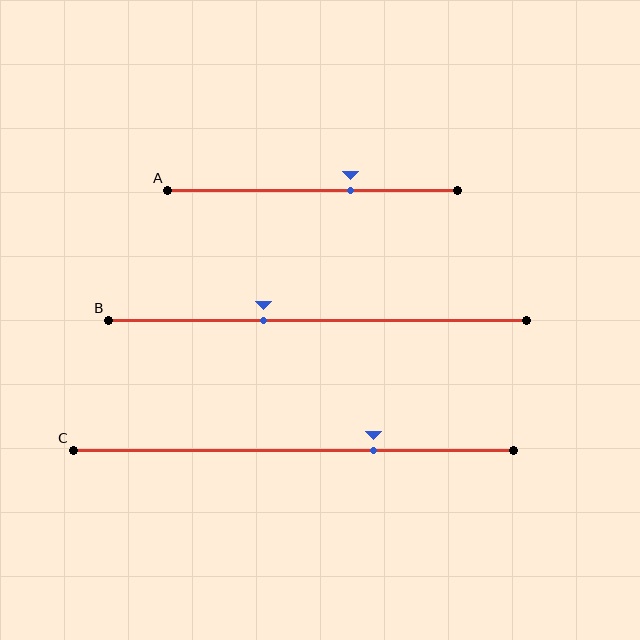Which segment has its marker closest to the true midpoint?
Segment A has its marker closest to the true midpoint.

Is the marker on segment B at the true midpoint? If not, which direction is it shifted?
No, the marker on segment B is shifted to the left by about 13% of the segment length.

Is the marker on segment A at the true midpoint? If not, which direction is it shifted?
No, the marker on segment A is shifted to the right by about 13% of the segment length.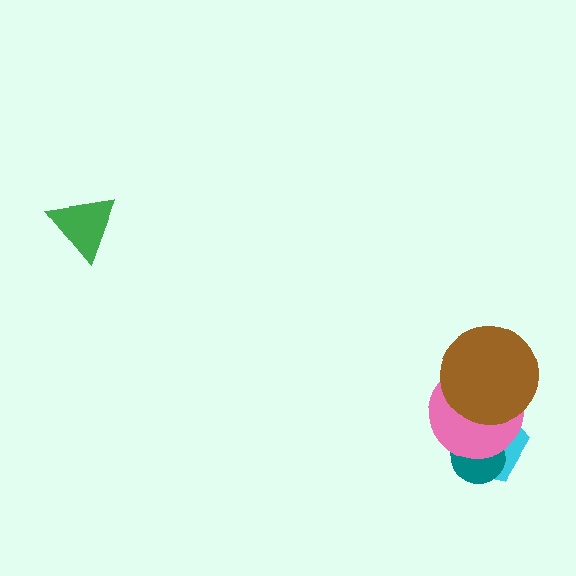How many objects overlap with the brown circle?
2 objects overlap with the brown circle.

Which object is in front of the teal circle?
The pink circle is in front of the teal circle.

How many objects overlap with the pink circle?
3 objects overlap with the pink circle.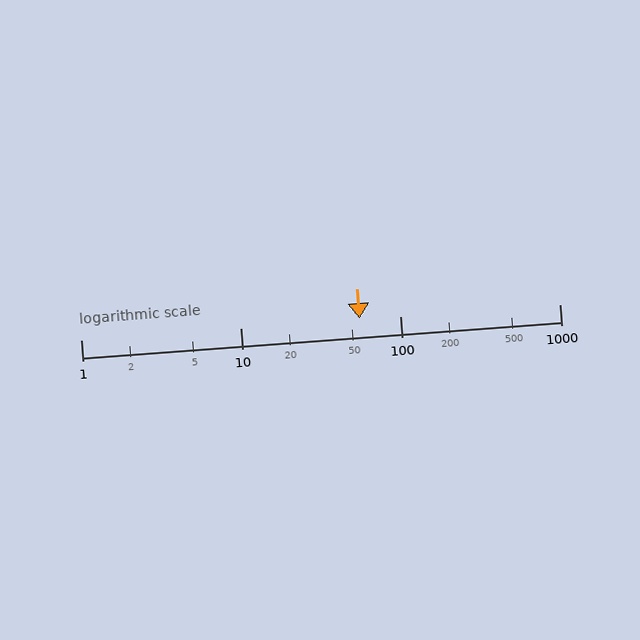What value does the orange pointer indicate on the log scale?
The pointer indicates approximately 56.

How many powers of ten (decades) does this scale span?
The scale spans 3 decades, from 1 to 1000.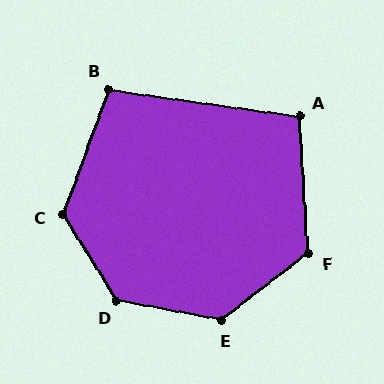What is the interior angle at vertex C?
Approximately 127 degrees (obtuse).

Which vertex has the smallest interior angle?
A, at approximately 101 degrees.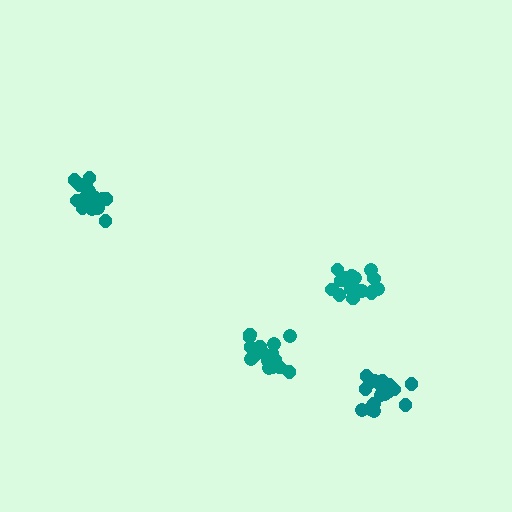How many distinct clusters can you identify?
There are 4 distinct clusters.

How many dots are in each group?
Group 1: 20 dots, Group 2: 20 dots, Group 3: 16 dots, Group 4: 20 dots (76 total).